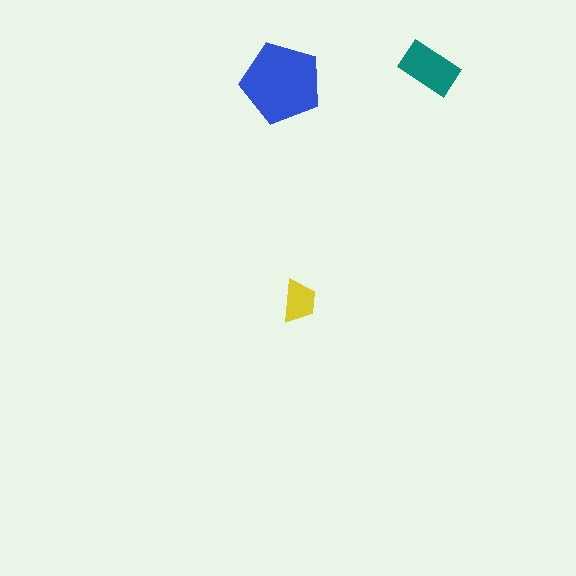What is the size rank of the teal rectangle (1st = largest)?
2nd.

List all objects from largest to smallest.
The blue pentagon, the teal rectangle, the yellow trapezoid.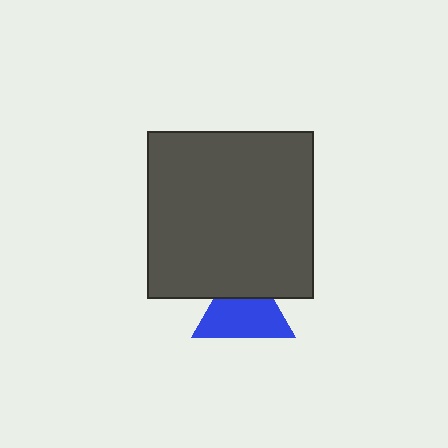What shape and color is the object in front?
The object in front is a dark gray square.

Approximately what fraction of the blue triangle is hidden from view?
Roughly 34% of the blue triangle is hidden behind the dark gray square.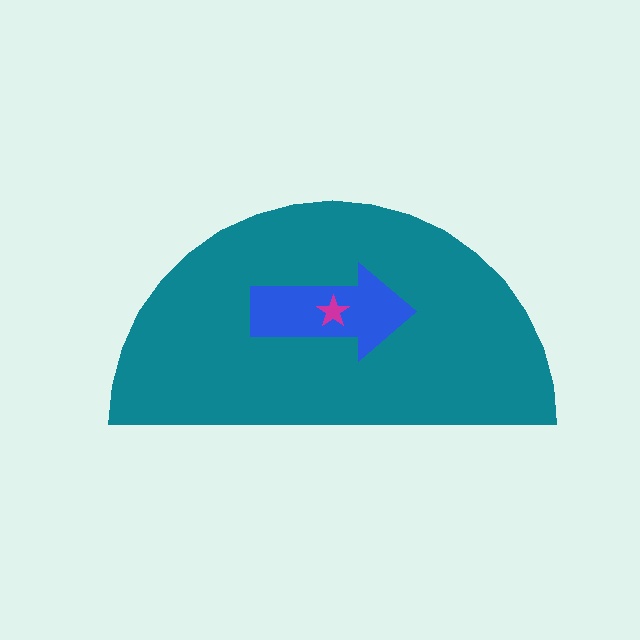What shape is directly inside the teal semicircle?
The blue arrow.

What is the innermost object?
The magenta star.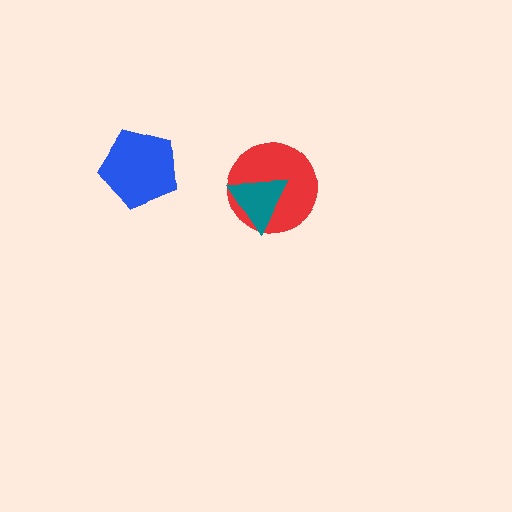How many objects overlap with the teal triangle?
1 object overlaps with the teal triangle.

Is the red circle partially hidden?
Yes, it is partially covered by another shape.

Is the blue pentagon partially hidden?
No, no other shape covers it.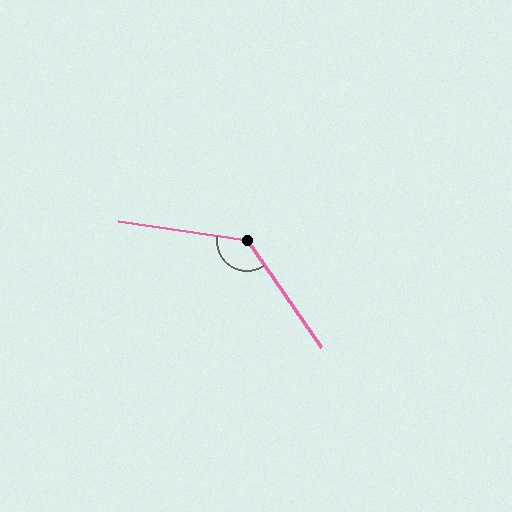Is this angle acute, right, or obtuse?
It is obtuse.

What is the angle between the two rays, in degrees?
Approximately 133 degrees.